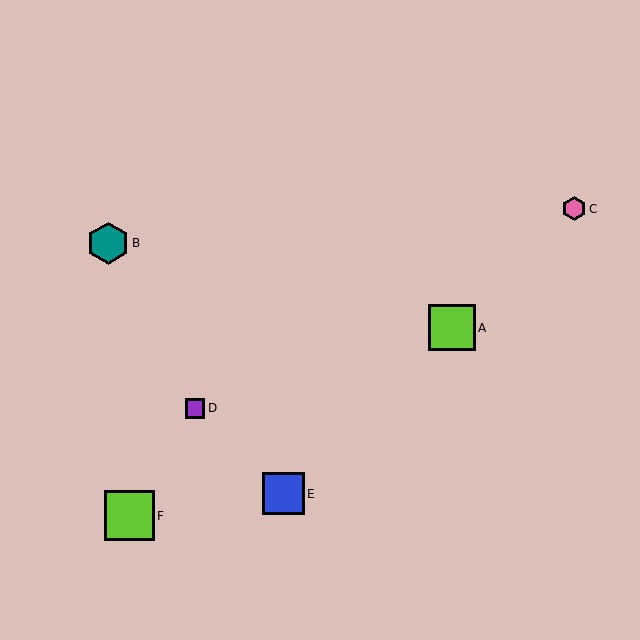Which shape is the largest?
The lime square (labeled F) is the largest.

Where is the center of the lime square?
The center of the lime square is at (452, 328).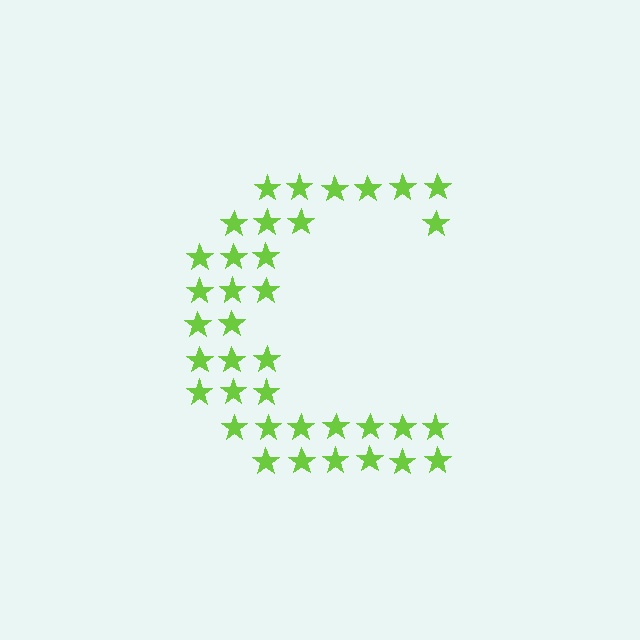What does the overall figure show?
The overall figure shows the letter C.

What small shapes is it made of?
It is made of small stars.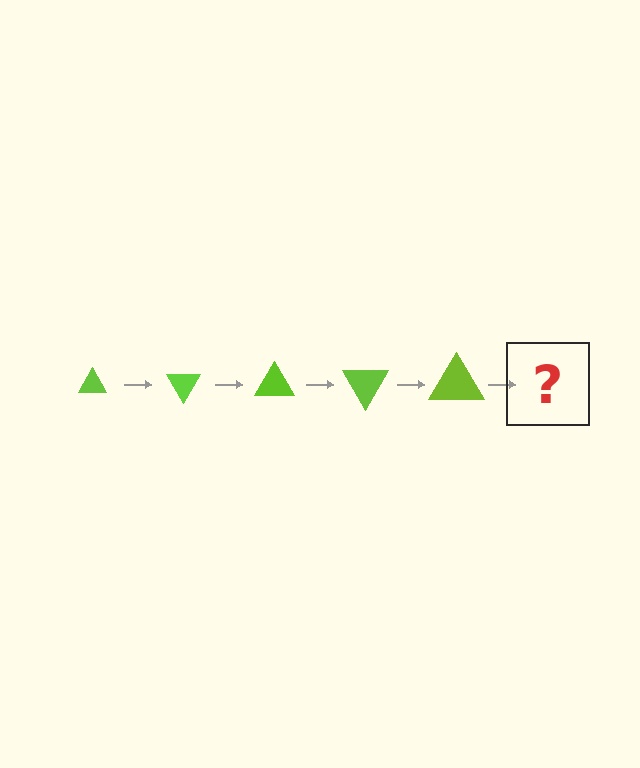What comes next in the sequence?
The next element should be a triangle, larger than the previous one and rotated 300 degrees from the start.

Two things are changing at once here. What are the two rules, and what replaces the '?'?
The two rules are that the triangle grows larger each step and it rotates 60 degrees each step. The '?' should be a triangle, larger than the previous one and rotated 300 degrees from the start.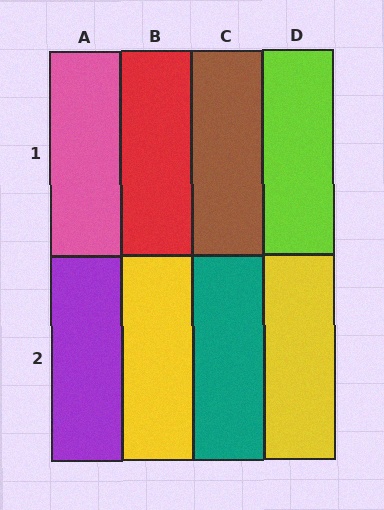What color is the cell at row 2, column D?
Yellow.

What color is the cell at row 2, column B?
Yellow.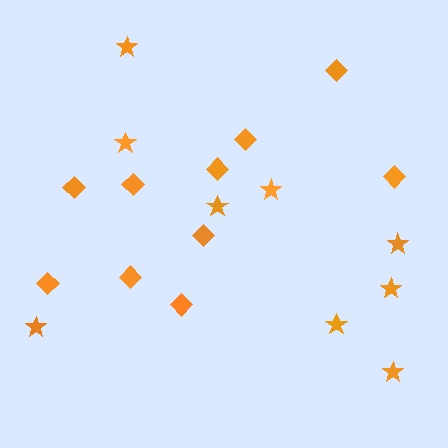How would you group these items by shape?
There are 2 groups: one group of diamonds (10) and one group of stars (9).